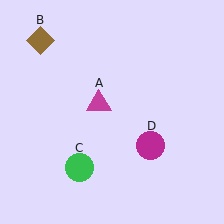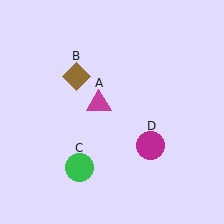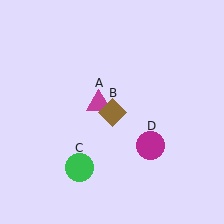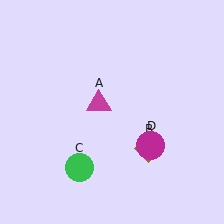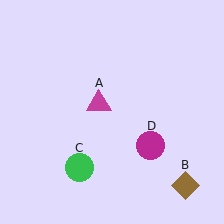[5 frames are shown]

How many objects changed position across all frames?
1 object changed position: brown diamond (object B).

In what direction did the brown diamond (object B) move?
The brown diamond (object B) moved down and to the right.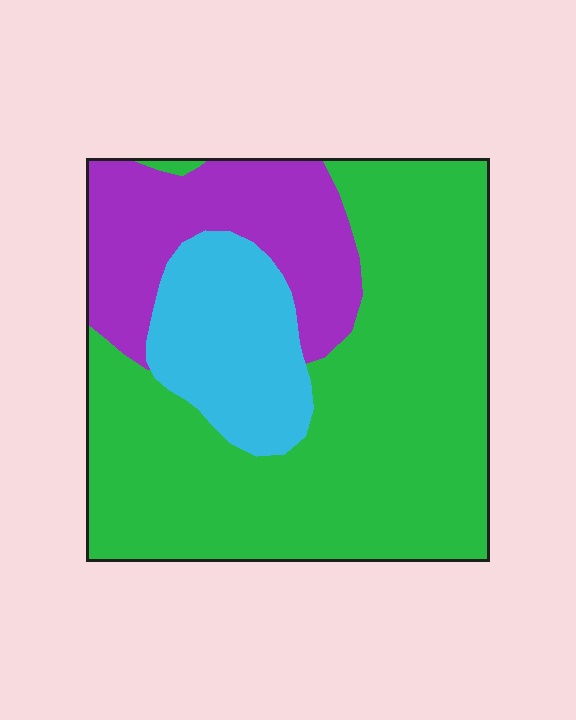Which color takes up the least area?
Cyan, at roughly 15%.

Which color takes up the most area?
Green, at roughly 60%.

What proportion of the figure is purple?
Purple takes up less than a quarter of the figure.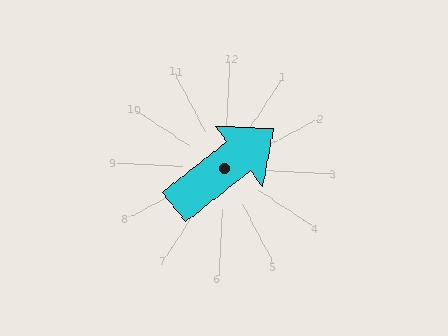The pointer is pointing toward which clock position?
Roughly 2 o'clock.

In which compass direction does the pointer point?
Northeast.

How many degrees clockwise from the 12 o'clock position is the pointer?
Approximately 49 degrees.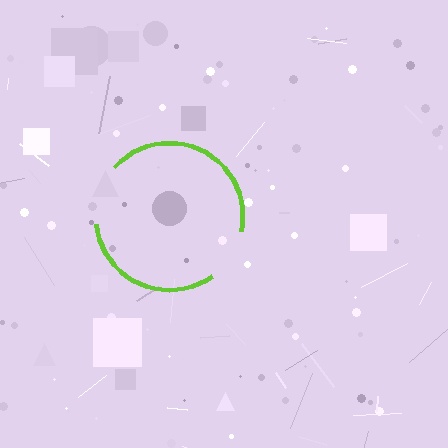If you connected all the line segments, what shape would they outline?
They would outline a circle.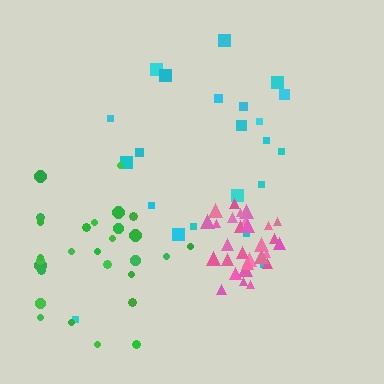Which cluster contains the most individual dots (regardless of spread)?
Pink (29).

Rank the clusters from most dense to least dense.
pink, green, cyan.